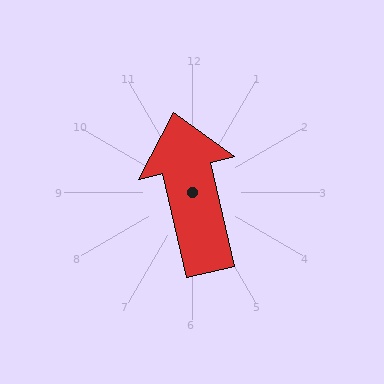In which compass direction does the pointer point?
North.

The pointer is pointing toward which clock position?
Roughly 12 o'clock.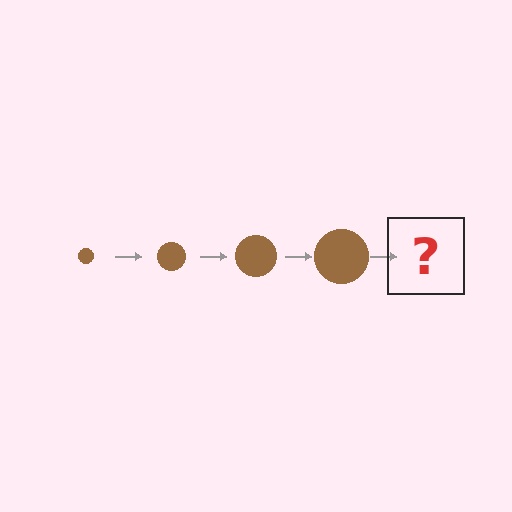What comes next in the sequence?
The next element should be a brown circle, larger than the previous one.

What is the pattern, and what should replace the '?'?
The pattern is that the circle gets progressively larger each step. The '?' should be a brown circle, larger than the previous one.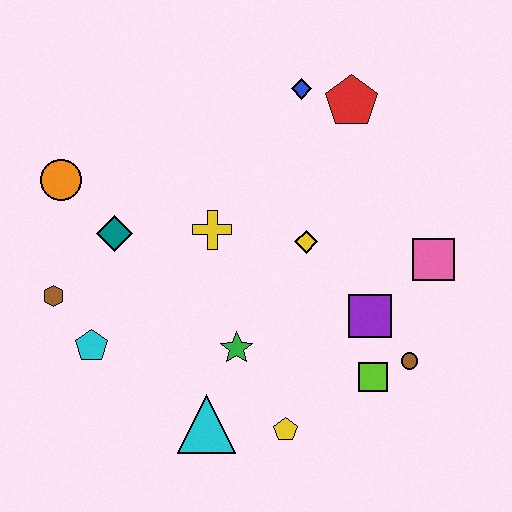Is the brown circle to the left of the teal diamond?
No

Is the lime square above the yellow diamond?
No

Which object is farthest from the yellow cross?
The brown circle is farthest from the yellow cross.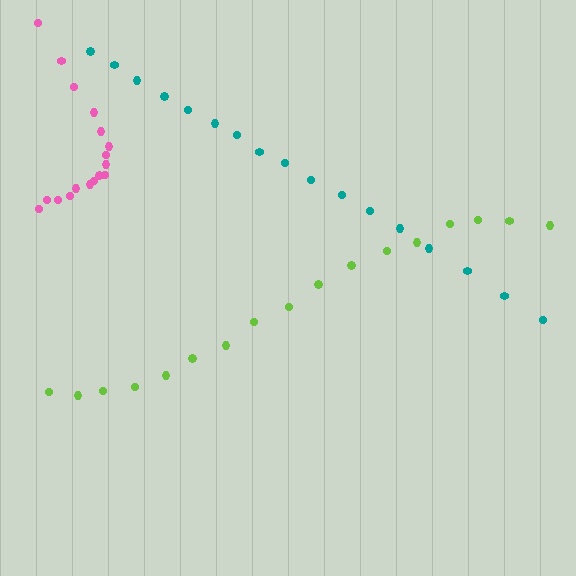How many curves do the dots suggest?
There are 3 distinct paths.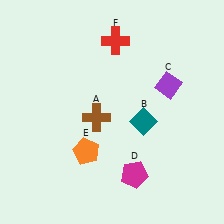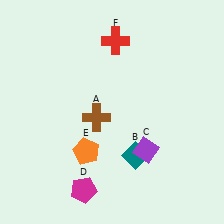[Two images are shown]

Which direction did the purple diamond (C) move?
The purple diamond (C) moved down.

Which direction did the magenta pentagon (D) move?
The magenta pentagon (D) moved left.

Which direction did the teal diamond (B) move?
The teal diamond (B) moved down.